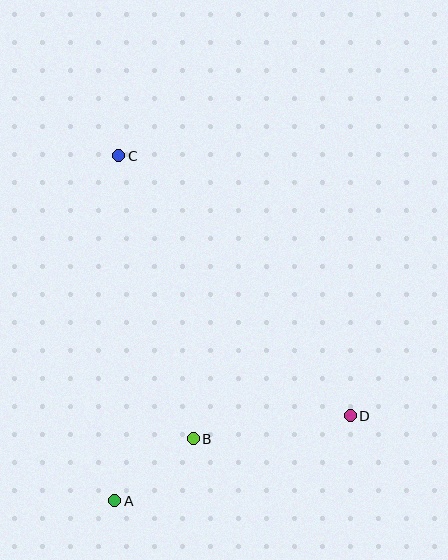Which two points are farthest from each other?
Points C and D are farthest from each other.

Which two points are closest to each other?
Points A and B are closest to each other.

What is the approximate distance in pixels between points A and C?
The distance between A and C is approximately 345 pixels.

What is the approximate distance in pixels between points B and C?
The distance between B and C is approximately 293 pixels.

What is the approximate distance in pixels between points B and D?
The distance between B and D is approximately 159 pixels.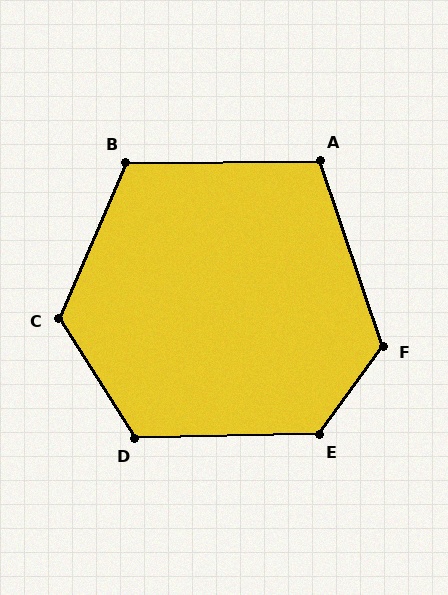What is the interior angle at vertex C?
Approximately 124 degrees (obtuse).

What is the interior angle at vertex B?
Approximately 114 degrees (obtuse).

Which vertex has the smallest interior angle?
A, at approximately 108 degrees.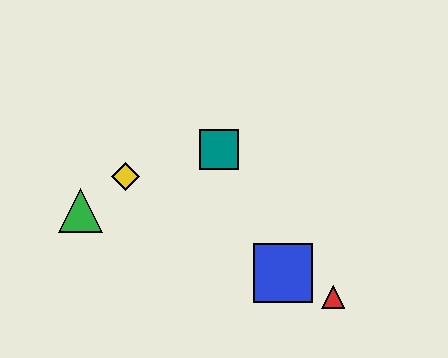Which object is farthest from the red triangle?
The green triangle is farthest from the red triangle.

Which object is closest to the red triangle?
The blue square is closest to the red triangle.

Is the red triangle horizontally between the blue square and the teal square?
No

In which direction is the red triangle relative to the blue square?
The red triangle is to the right of the blue square.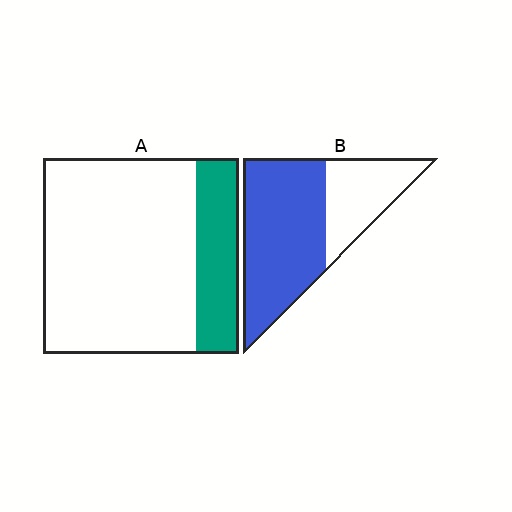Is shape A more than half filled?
No.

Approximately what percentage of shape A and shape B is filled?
A is approximately 20% and B is approximately 65%.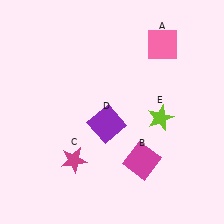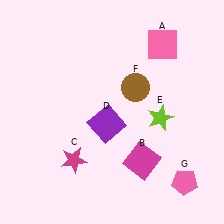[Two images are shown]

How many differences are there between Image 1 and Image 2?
There are 2 differences between the two images.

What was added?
A brown circle (F), a pink pentagon (G) were added in Image 2.